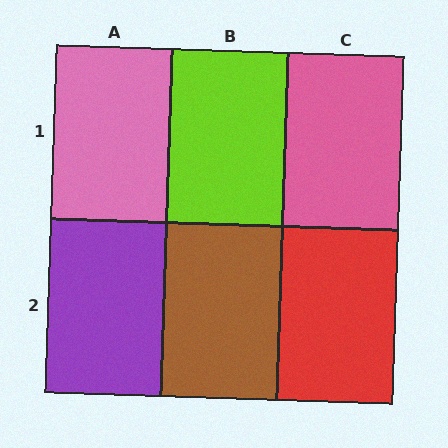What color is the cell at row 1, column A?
Pink.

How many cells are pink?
2 cells are pink.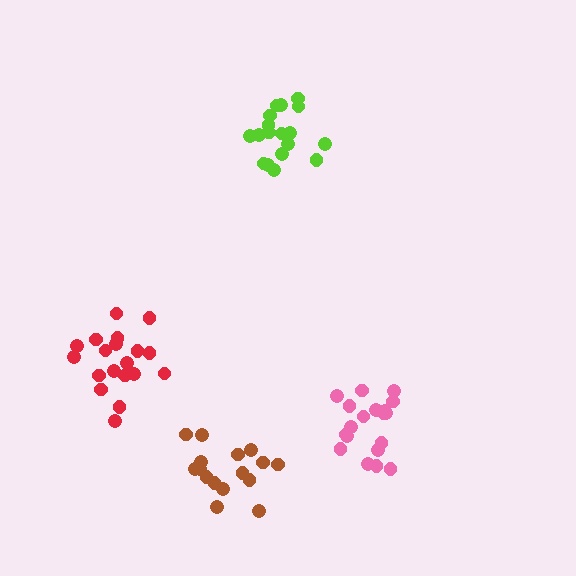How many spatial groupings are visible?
There are 4 spatial groupings.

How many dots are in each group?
Group 1: 18 dots, Group 2: 19 dots, Group 3: 16 dots, Group 4: 19 dots (72 total).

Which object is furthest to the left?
The red cluster is leftmost.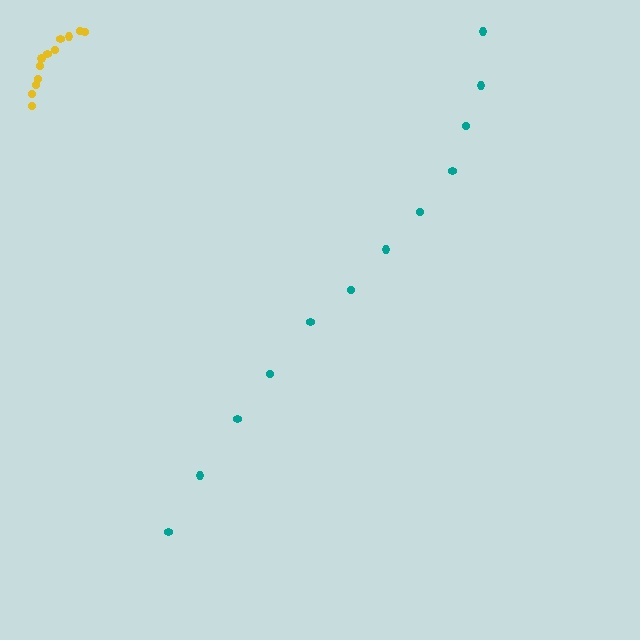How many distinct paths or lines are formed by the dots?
There are 2 distinct paths.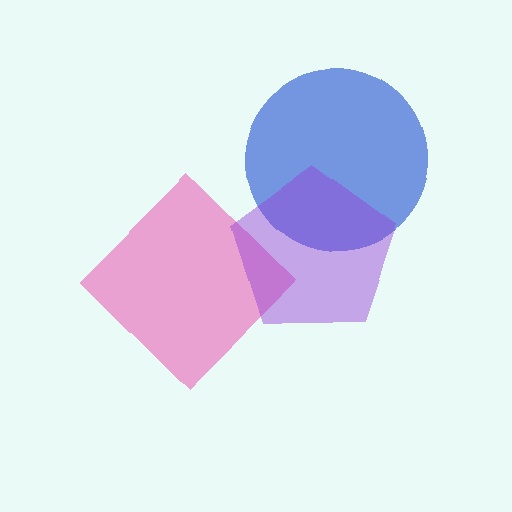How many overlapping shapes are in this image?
There are 3 overlapping shapes in the image.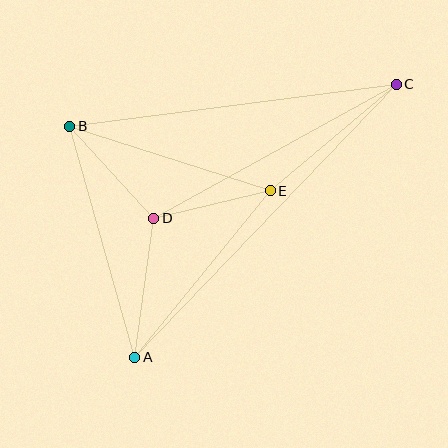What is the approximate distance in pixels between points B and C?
The distance between B and C is approximately 329 pixels.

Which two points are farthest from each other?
Points A and C are farthest from each other.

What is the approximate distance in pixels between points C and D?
The distance between C and D is approximately 277 pixels.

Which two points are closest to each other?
Points D and E are closest to each other.